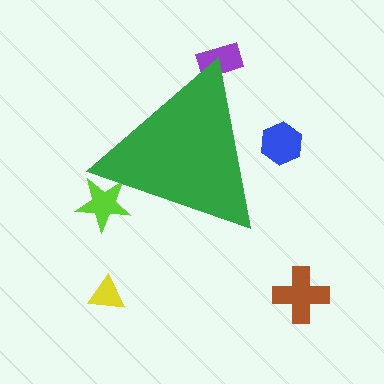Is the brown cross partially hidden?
No, the brown cross is fully visible.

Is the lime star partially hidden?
Yes, the lime star is partially hidden behind the green triangle.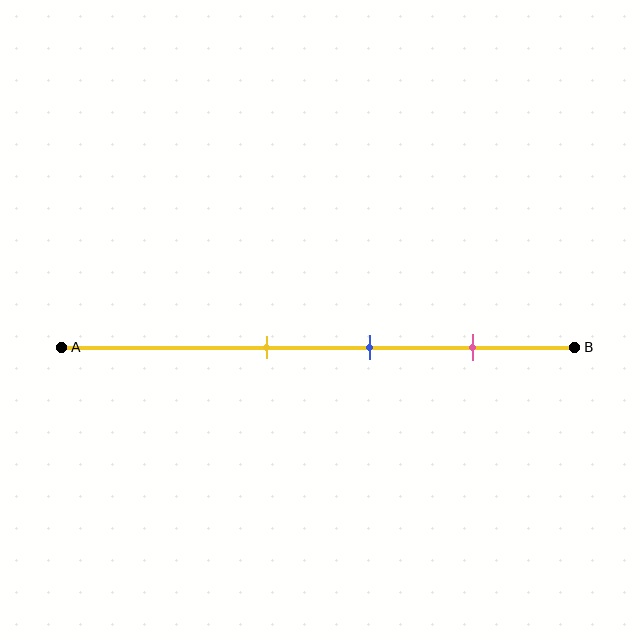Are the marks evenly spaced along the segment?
Yes, the marks are approximately evenly spaced.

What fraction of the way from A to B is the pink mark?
The pink mark is approximately 80% (0.8) of the way from A to B.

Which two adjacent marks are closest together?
The yellow and blue marks are the closest adjacent pair.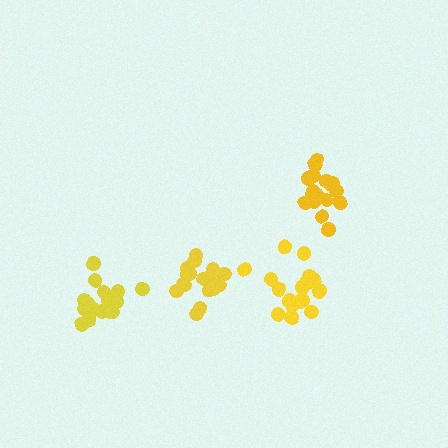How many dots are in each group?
Group 1: 20 dots, Group 2: 18 dots, Group 3: 18 dots, Group 4: 16 dots (72 total).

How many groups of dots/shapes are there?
There are 4 groups.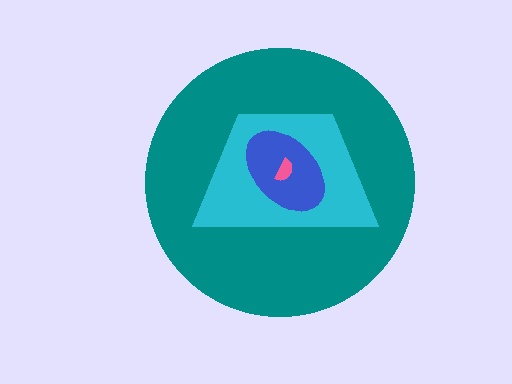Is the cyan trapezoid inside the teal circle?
Yes.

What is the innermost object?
The pink semicircle.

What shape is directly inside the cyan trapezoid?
The blue ellipse.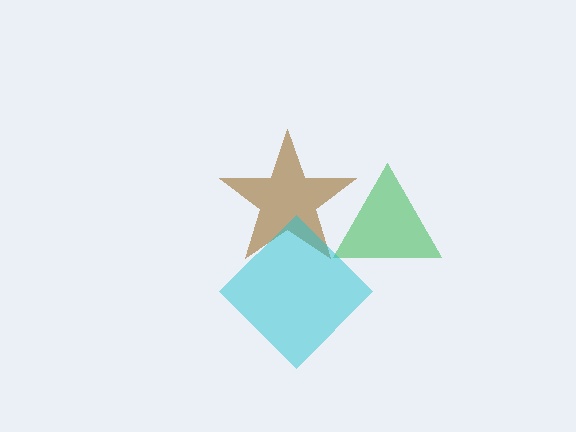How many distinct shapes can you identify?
There are 3 distinct shapes: a brown star, a green triangle, a cyan diamond.